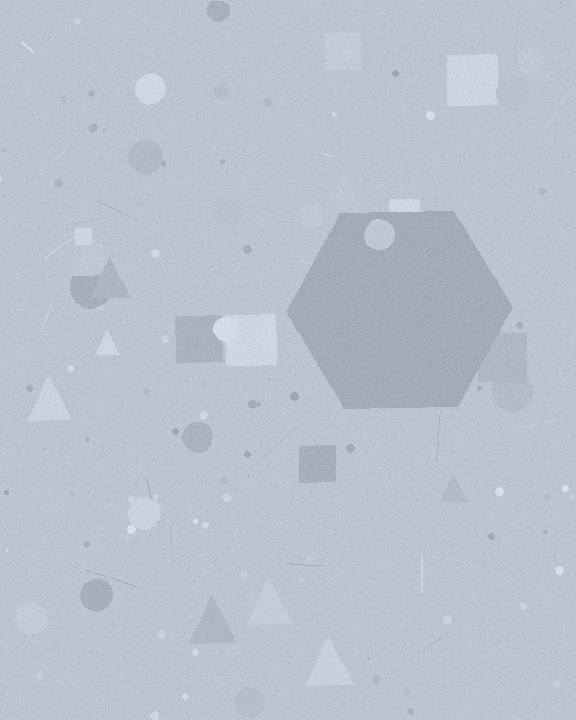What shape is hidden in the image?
A hexagon is hidden in the image.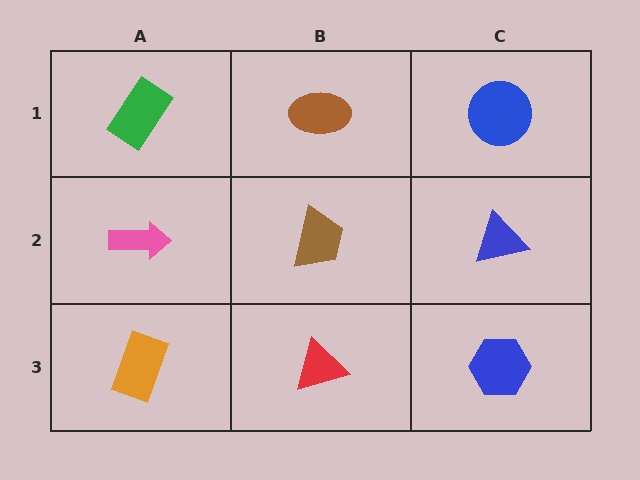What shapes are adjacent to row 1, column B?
A brown trapezoid (row 2, column B), a green rectangle (row 1, column A), a blue circle (row 1, column C).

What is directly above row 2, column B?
A brown ellipse.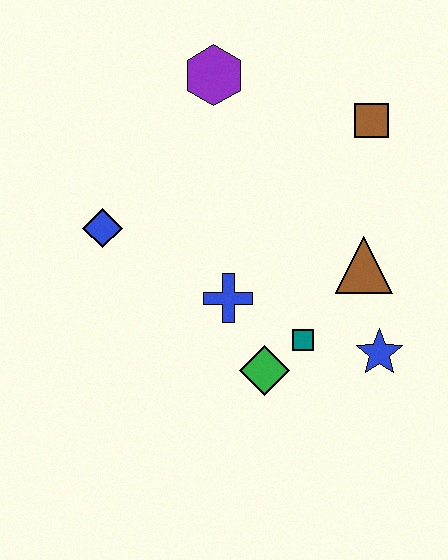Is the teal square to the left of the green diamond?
No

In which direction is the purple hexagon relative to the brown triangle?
The purple hexagon is above the brown triangle.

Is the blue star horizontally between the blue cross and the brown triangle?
No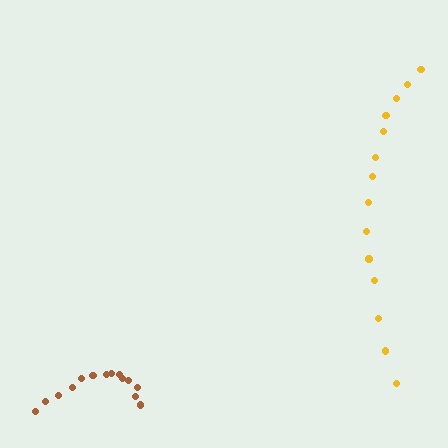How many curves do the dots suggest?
There are 2 distinct paths.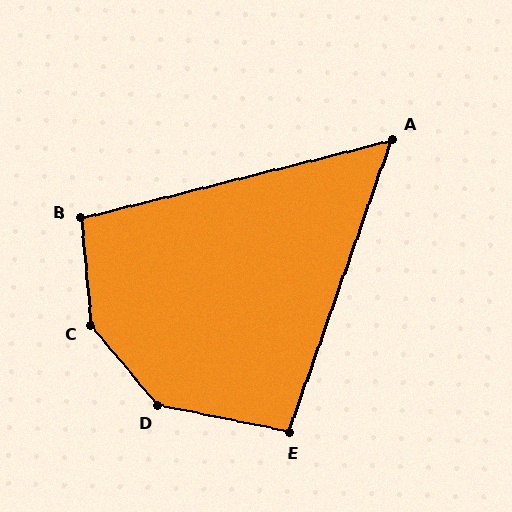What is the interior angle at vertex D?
Approximately 141 degrees (obtuse).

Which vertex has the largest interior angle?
C, at approximately 146 degrees.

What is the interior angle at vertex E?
Approximately 98 degrees (obtuse).